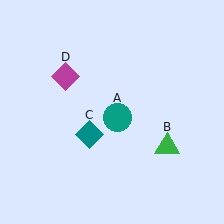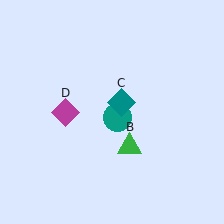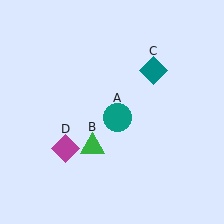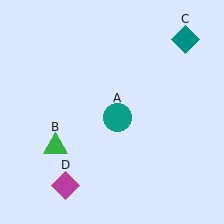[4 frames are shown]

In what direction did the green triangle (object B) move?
The green triangle (object B) moved left.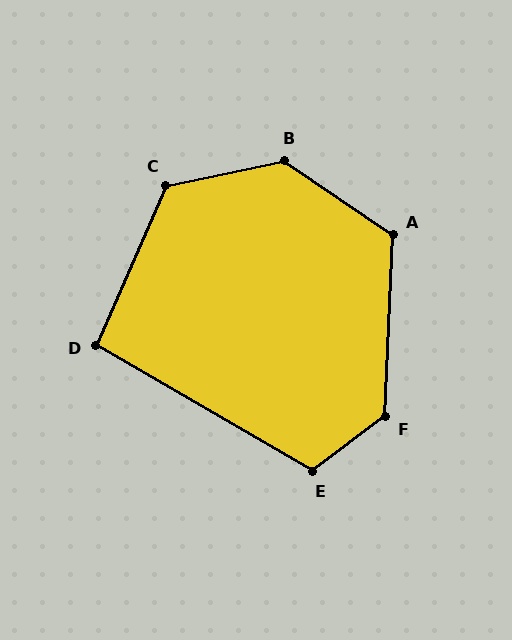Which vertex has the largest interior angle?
B, at approximately 134 degrees.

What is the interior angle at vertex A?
Approximately 122 degrees (obtuse).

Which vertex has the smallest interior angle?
D, at approximately 97 degrees.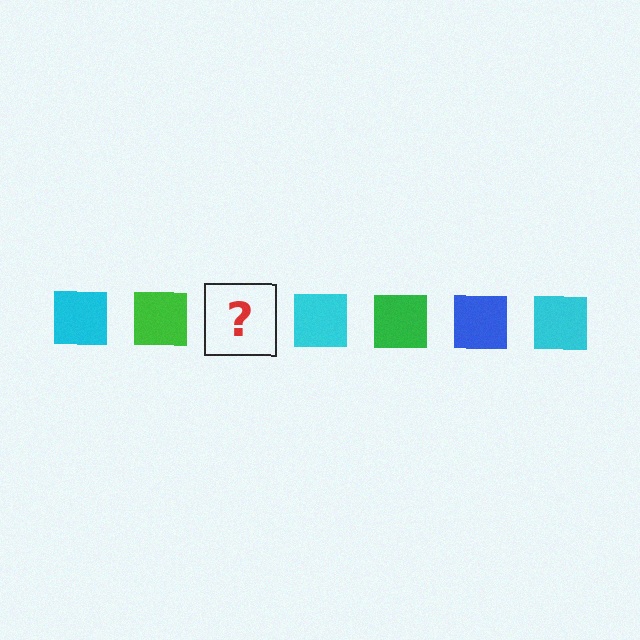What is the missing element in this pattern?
The missing element is a blue square.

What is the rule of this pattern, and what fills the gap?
The rule is that the pattern cycles through cyan, green, blue squares. The gap should be filled with a blue square.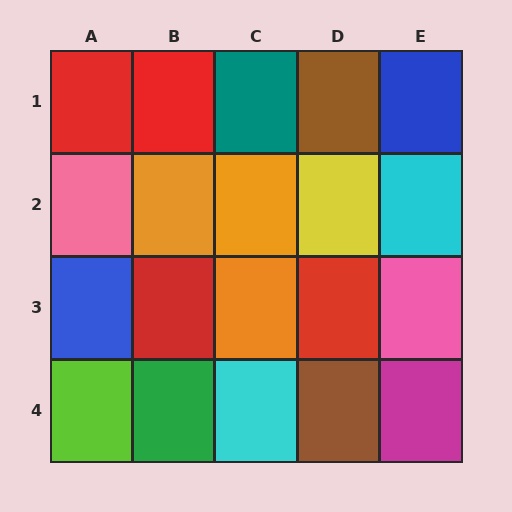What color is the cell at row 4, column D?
Brown.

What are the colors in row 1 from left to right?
Red, red, teal, brown, blue.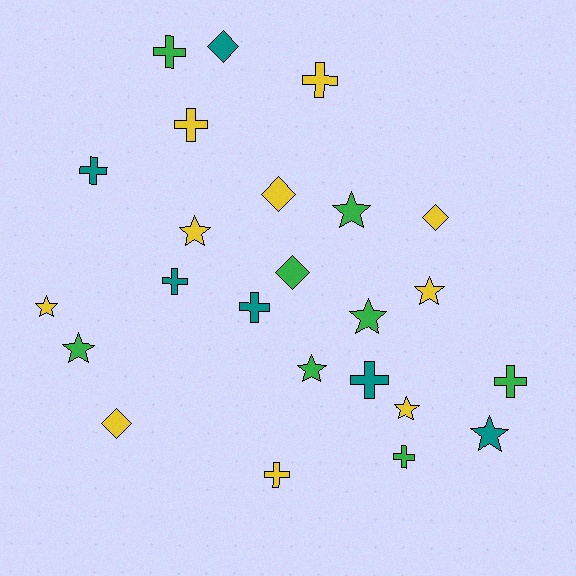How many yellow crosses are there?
There are 3 yellow crosses.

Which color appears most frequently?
Yellow, with 10 objects.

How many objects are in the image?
There are 24 objects.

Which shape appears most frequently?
Cross, with 10 objects.